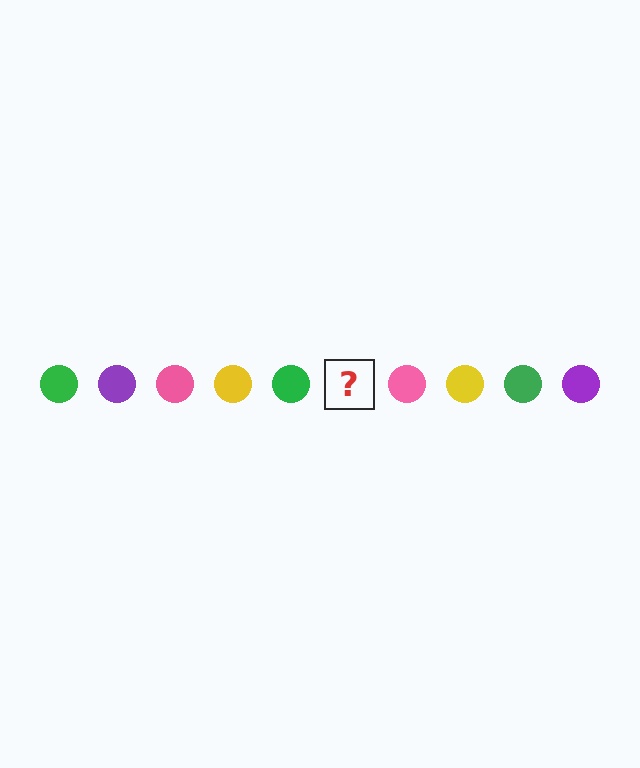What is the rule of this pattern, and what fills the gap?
The rule is that the pattern cycles through green, purple, pink, yellow circles. The gap should be filled with a purple circle.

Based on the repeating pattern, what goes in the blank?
The blank should be a purple circle.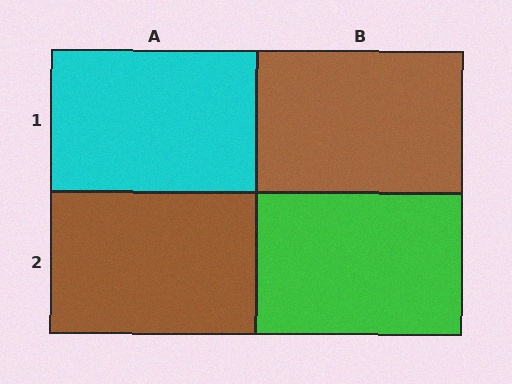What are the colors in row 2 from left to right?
Brown, green.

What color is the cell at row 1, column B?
Brown.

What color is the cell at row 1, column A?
Cyan.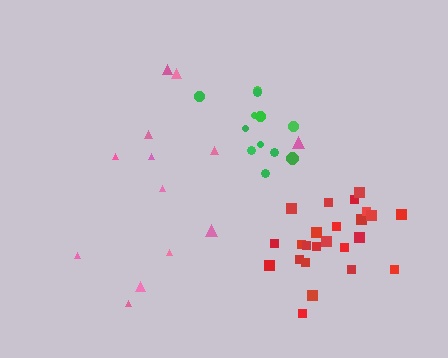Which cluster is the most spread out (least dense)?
Pink.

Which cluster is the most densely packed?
Red.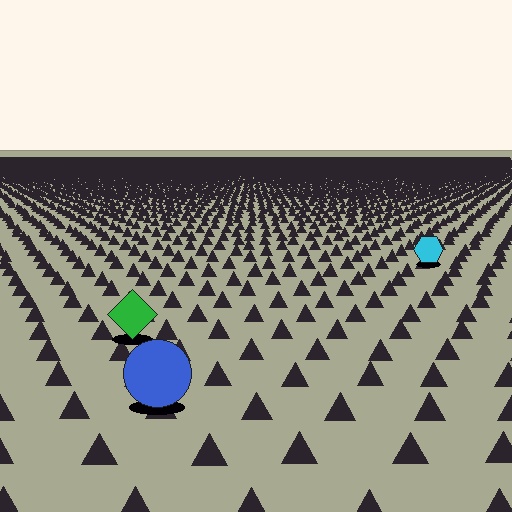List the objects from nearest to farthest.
From nearest to farthest: the blue circle, the green diamond, the cyan hexagon.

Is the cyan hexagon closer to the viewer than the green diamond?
No. The green diamond is closer — you can tell from the texture gradient: the ground texture is coarser near it.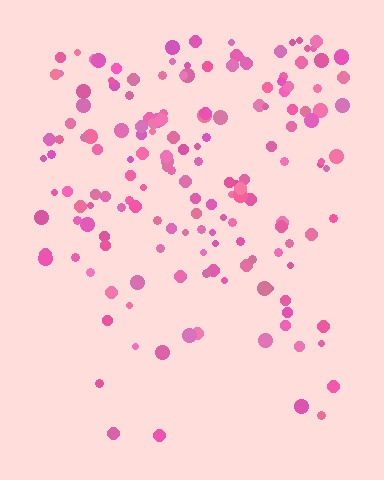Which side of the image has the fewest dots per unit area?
The bottom.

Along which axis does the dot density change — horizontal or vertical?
Vertical.